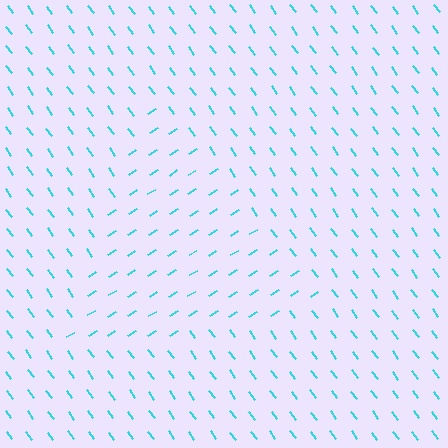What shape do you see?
I see a triangle.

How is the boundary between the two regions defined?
The boundary is defined purely by a change in line orientation (approximately 85 degrees difference). All lines are the same color and thickness.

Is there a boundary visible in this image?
Yes, there is a texture boundary formed by a change in line orientation.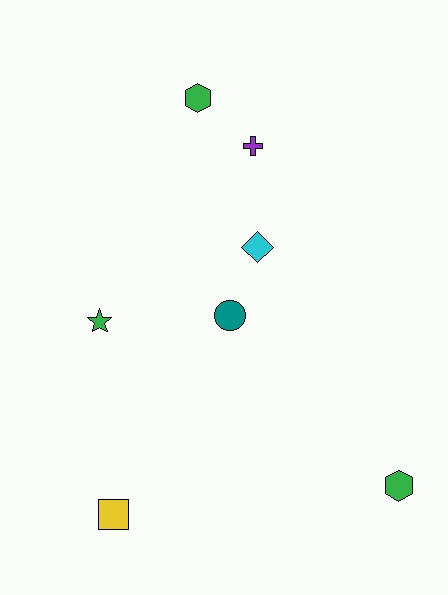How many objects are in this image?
There are 7 objects.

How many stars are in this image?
There is 1 star.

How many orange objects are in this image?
There are no orange objects.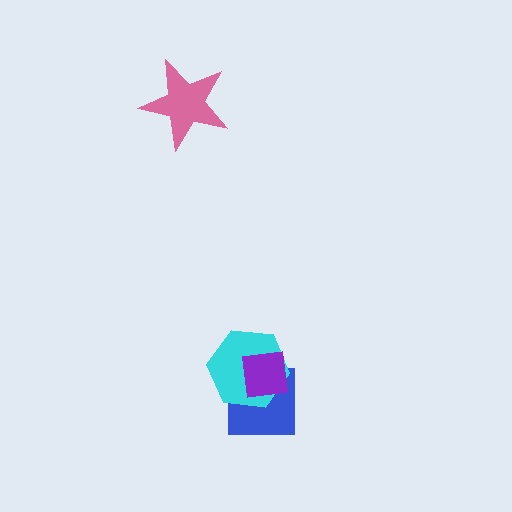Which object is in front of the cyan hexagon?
The purple square is in front of the cyan hexagon.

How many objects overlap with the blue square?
2 objects overlap with the blue square.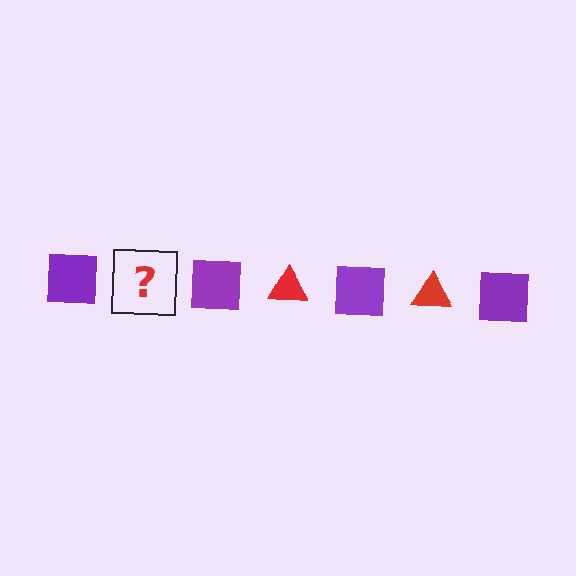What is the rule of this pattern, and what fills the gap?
The rule is that the pattern alternates between purple square and red triangle. The gap should be filled with a red triangle.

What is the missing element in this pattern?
The missing element is a red triangle.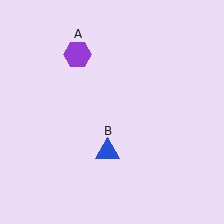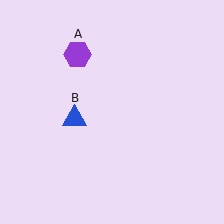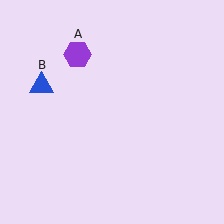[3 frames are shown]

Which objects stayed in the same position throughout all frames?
Purple hexagon (object A) remained stationary.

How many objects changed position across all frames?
1 object changed position: blue triangle (object B).